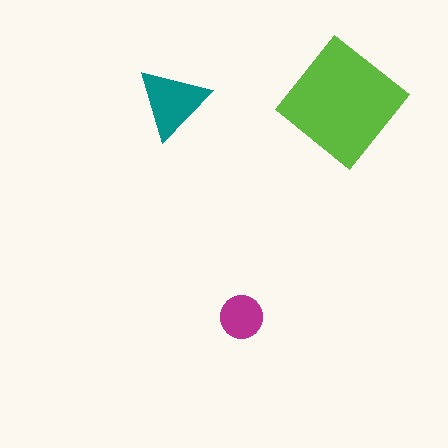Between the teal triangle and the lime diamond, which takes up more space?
The lime diamond.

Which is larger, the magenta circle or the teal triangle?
The teal triangle.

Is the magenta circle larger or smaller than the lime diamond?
Smaller.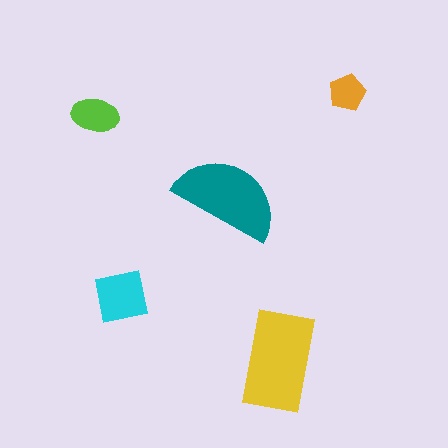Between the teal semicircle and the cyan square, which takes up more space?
The teal semicircle.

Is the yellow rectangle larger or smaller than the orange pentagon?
Larger.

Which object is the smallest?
The orange pentagon.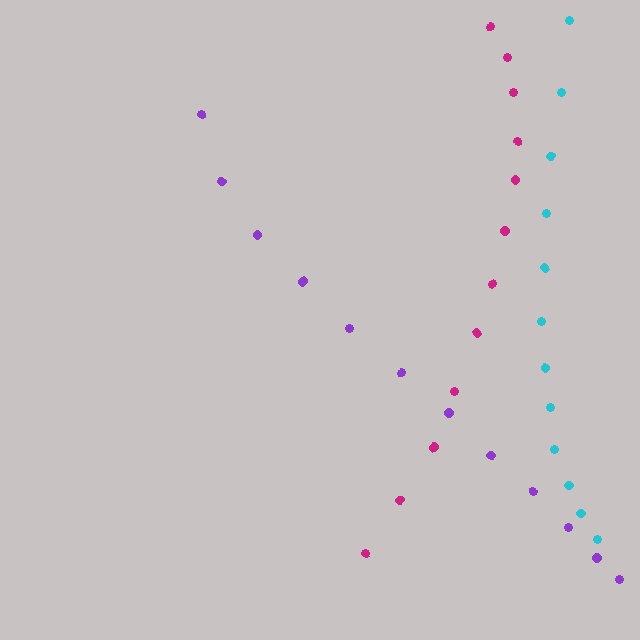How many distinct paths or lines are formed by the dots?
There are 3 distinct paths.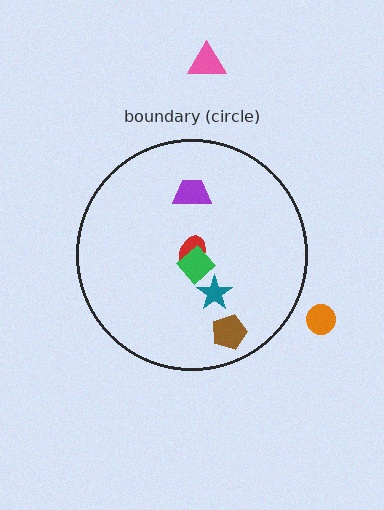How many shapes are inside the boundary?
5 inside, 2 outside.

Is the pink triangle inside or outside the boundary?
Outside.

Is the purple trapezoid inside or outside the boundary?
Inside.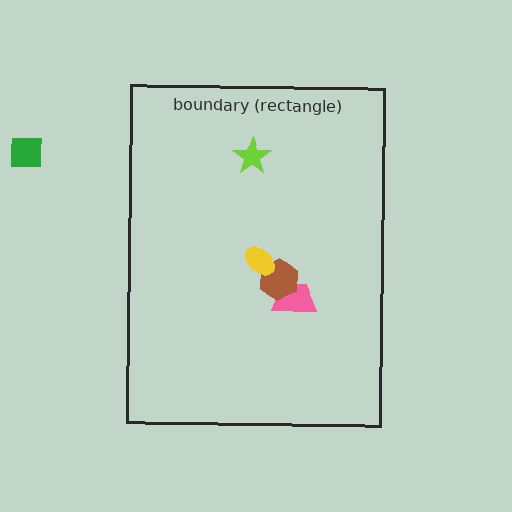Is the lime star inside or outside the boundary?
Inside.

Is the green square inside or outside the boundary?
Outside.